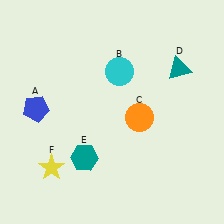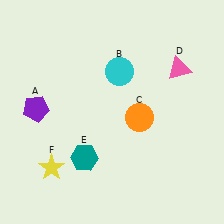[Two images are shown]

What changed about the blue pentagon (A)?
In Image 1, A is blue. In Image 2, it changed to purple.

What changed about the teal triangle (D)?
In Image 1, D is teal. In Image 2, it changed to pink.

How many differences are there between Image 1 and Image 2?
There are 2 differences between the two images.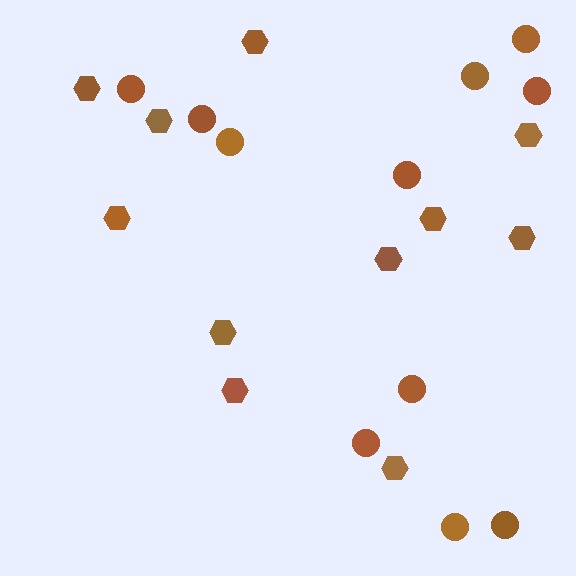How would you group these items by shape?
There are 2 groups: one group of hexagons (11) and one group of circles (11).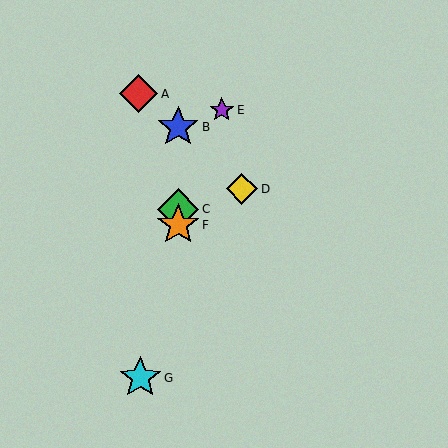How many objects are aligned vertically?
3 objects (B, C, F) are aligned vertically.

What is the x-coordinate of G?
Object G is at x≈140.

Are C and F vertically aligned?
Yes, both are at x≈178.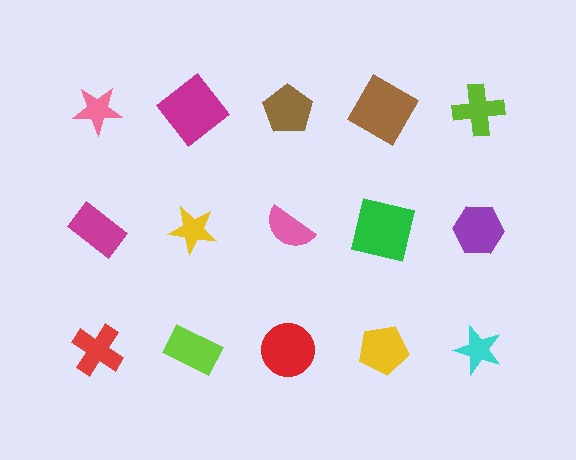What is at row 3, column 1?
A red cross.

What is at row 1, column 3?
A brown pentagon.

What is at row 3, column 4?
A yellow pentagon.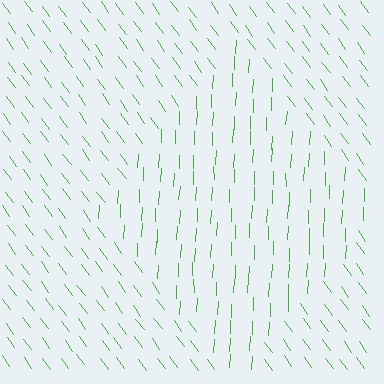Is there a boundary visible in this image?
Yes, there is a texture boundary formed by a change in line orientation.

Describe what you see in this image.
The image is filled with small green line segments. A diamond region in the image has lines oriented differently from the surrounding lines, creating a visible texture boundary.